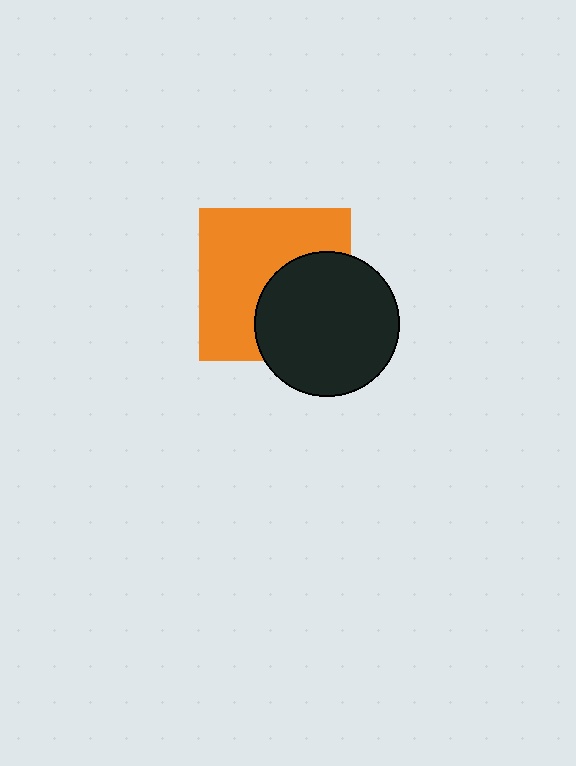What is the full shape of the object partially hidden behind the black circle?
The partially hidden object is an orange square.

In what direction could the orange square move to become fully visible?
The orange square could move toward the upper-left. That would shift it out from behind the black circle entirely.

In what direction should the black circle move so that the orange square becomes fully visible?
The black circle should move toward the lower-right. That is the shortest direction to clear the overlap and leave the orange square fully visible.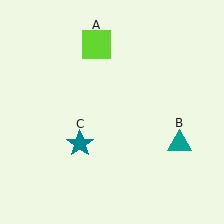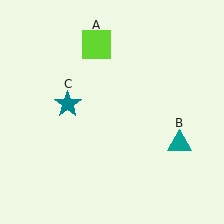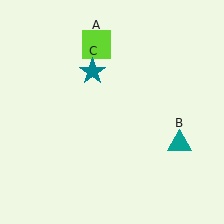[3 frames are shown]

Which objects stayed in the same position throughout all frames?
Lime square (object A) and teal triangle (object B) remained stationary.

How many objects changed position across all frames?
1 object changed position: teal star (object C).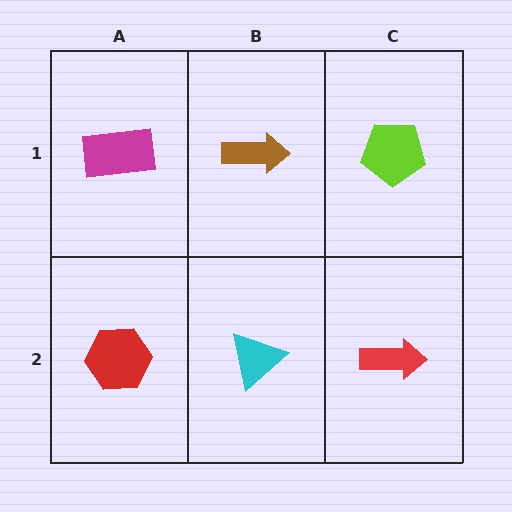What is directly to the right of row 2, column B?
A red arrow.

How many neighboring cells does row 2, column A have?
2.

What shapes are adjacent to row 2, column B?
A brown arrow (row 1, column B), a red hexagon (row 2, column A), a red arrow (row 2, column C).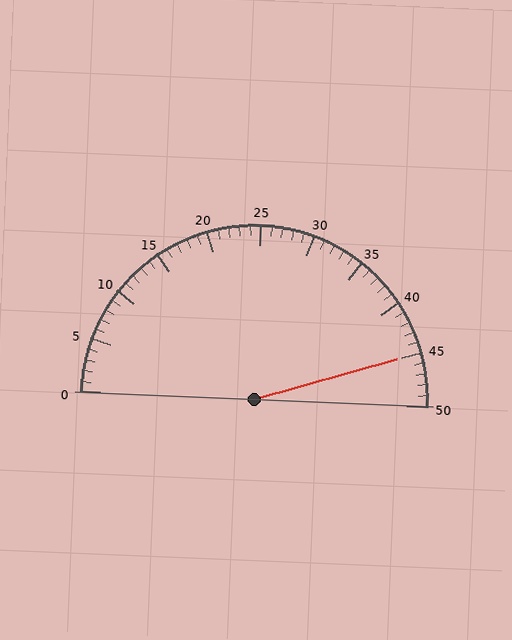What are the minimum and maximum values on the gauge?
The gauge ranges from 0 to 50.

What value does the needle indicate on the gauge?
The needle indicates approximately 45.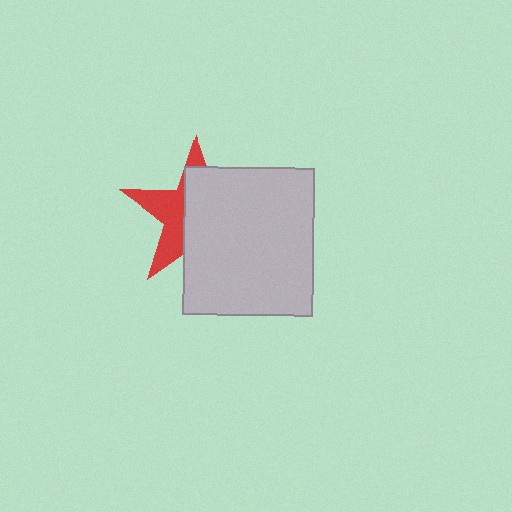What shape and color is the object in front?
The object in front is a light gray rectangle.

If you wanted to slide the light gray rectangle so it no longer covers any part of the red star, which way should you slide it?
Slide it right — that is the most direct way to separate the two shapes.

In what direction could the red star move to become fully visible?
The red star could move left. That would shift it out from behind the light gray rectangle entirely.